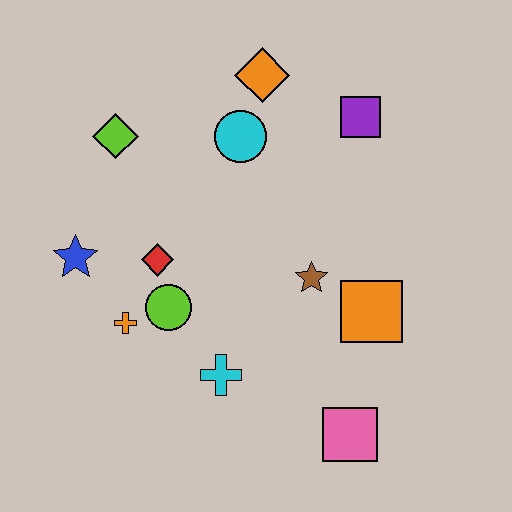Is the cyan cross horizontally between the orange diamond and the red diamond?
Yes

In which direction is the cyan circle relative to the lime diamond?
The cyan circle is to the right of the lime diamond.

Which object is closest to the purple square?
The orange diamond is closest to the purple square.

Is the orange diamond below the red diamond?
No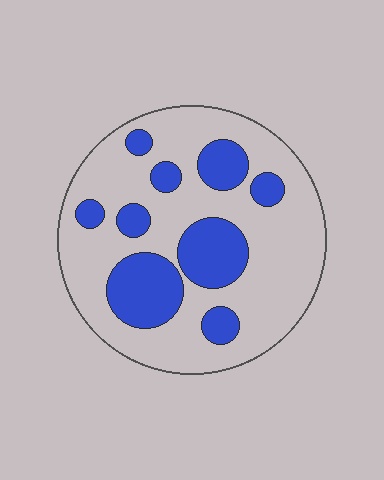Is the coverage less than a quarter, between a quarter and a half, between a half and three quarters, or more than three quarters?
Between a quarter and a half.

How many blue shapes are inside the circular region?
9.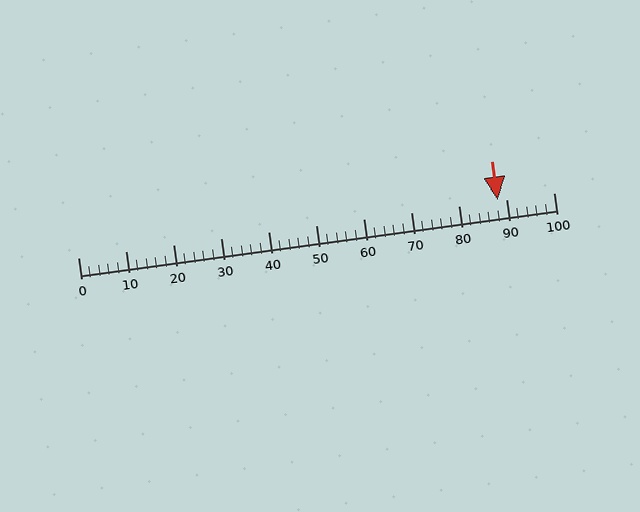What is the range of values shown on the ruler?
The ruler shows values from 0 to 100.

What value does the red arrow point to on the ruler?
The red arrow points to approximately 88.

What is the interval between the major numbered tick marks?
The major tick marks are spaced 10 units apart.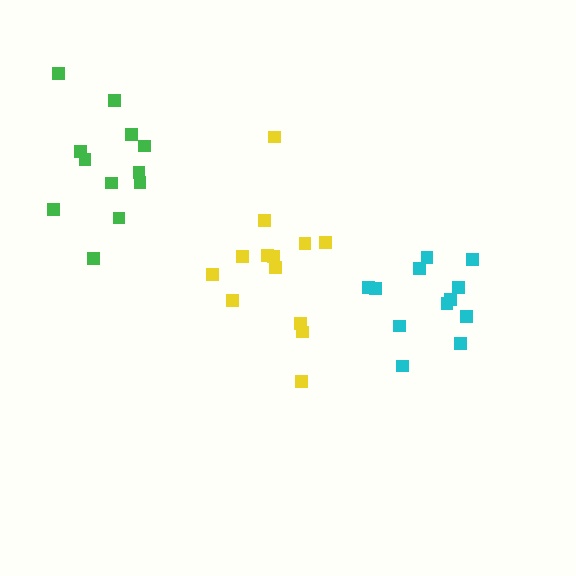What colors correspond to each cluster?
The clusters are colored: yellow, green, cyan.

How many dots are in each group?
Group 1: 13 dots, Group 2: 12 dots, Group 3: 12 dots (37 total).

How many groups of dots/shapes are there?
There are 3 groups.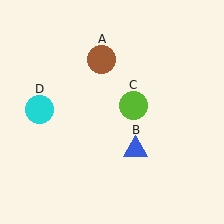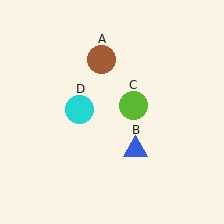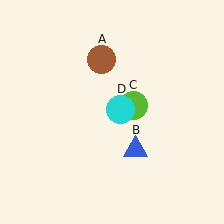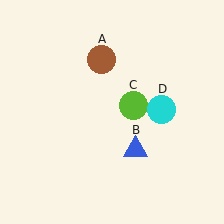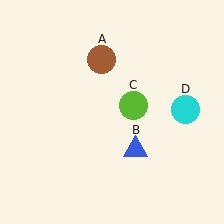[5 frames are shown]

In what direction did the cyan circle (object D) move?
The cyan circle (object D) moved right.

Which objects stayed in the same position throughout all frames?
Brown circle (object A) and blue triangle (object B) and lime circle (object C) remained stationary.